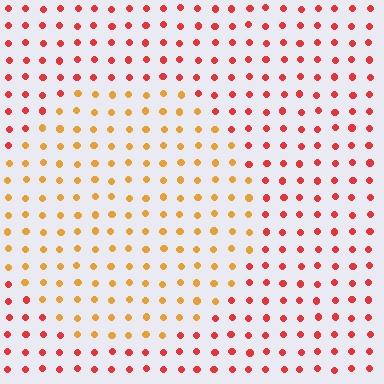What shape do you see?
I see a circle.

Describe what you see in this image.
The image is filled with small red elements in a uniform arrangement. A circle-shaped region is visible where the elements are tinted to a slightly different hue, forming a subtle color boundary.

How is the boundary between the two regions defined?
The boundary is defined purely by a slight shift in hue (about 39 degrees). Spacing, size, and orientation are identical on both sides.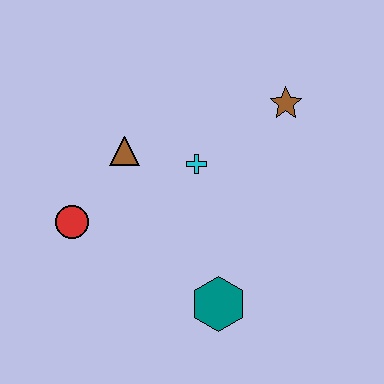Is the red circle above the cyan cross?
No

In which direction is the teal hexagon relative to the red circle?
The teal hexagon is to the right of the red circle.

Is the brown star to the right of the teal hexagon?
Yes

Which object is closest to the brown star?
The cyan cross is closest to the brown star.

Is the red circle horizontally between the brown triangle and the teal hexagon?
No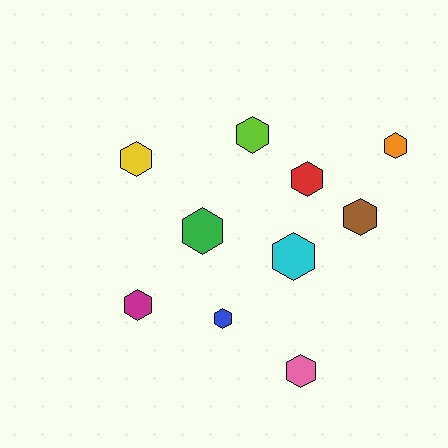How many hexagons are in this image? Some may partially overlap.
There are 10 hexagons.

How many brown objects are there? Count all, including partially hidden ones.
There is 1 brown object.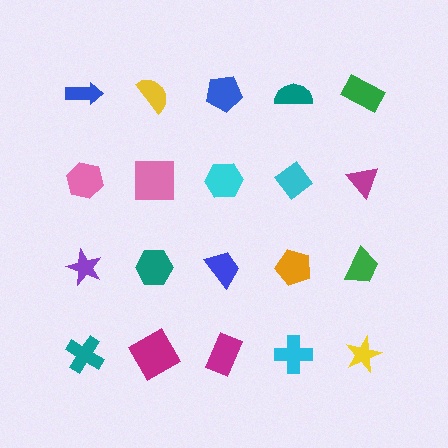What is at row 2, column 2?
A pink square.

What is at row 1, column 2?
A yellow semicircle.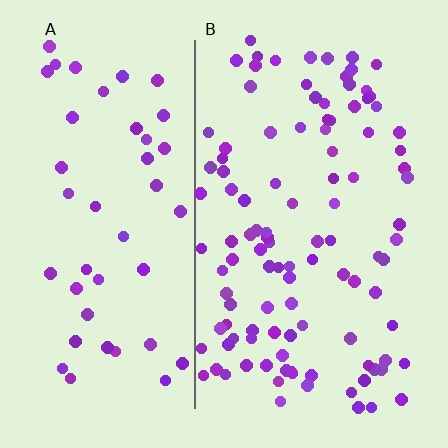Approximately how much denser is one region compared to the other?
Approximately 2.4× — region B over region A.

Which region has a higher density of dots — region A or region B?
B (the right).